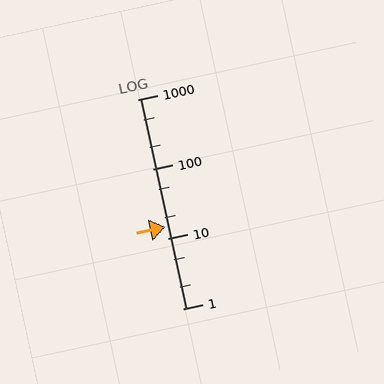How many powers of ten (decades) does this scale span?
The scale spans 3 decades, from 1 to 1000.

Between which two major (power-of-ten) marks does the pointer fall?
The pointer is between 10 and 100.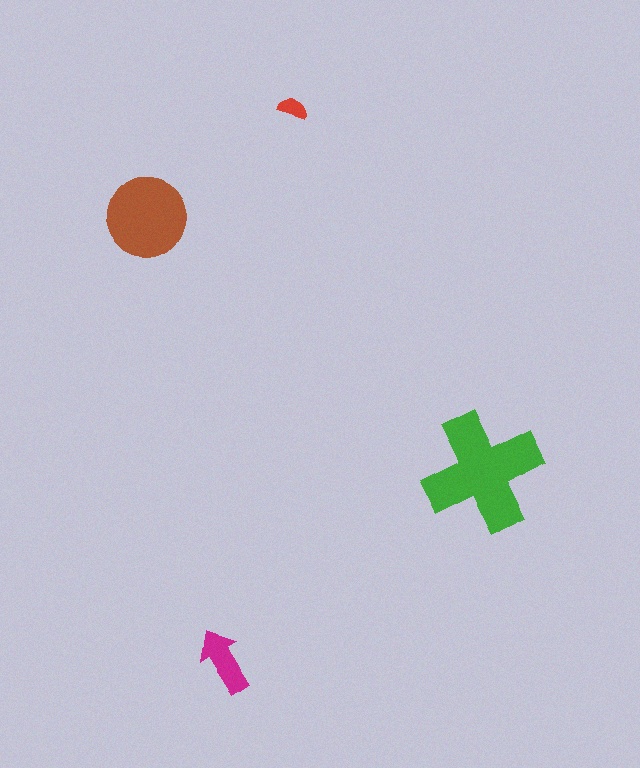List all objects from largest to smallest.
The green cross, the brown circle, the magenta arrow, the red semicircle.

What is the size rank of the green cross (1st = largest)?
1st.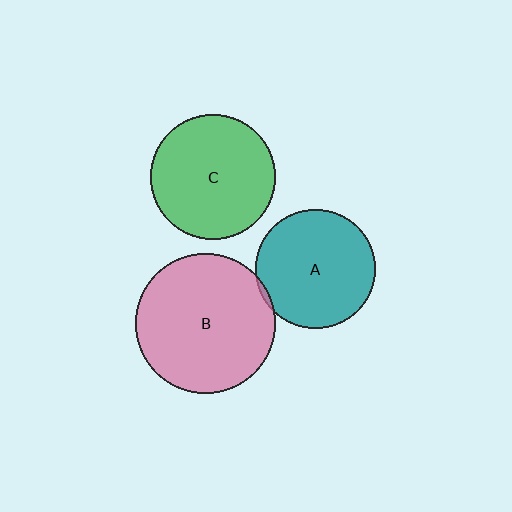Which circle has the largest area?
Circle B (pink).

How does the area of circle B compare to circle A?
Approximately 1.4 times.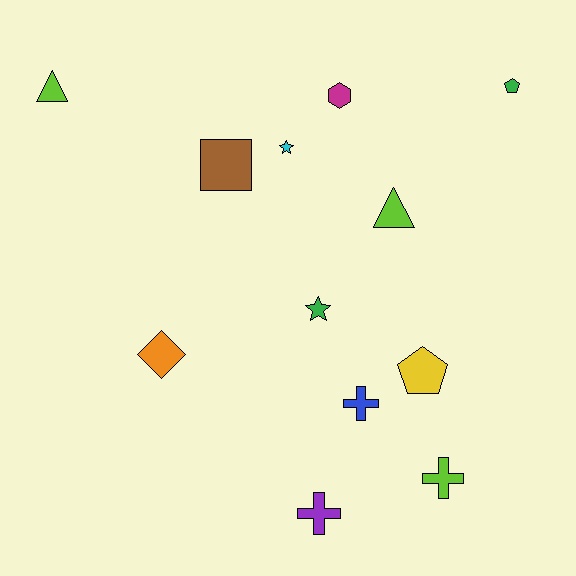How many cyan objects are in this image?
There is 1 cyan object.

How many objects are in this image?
There are 12 objects.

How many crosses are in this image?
There are 3 crosses.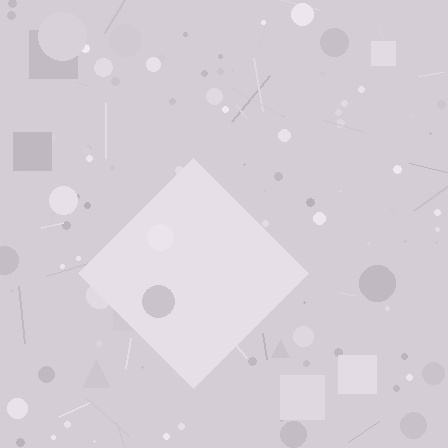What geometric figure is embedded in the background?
A diamond is embedded in the background.